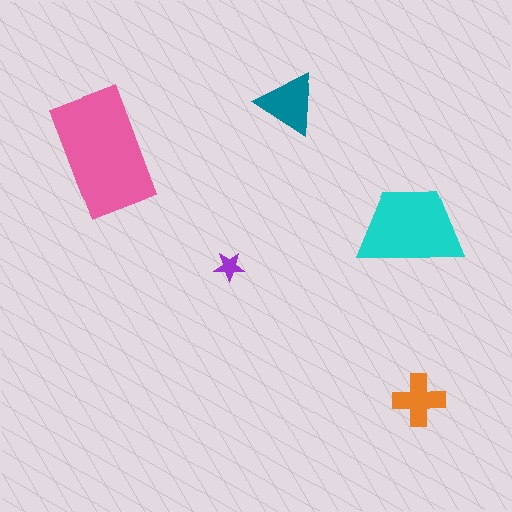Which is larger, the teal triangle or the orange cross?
The teal triangle.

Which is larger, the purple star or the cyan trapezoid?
The cyan trapezoid.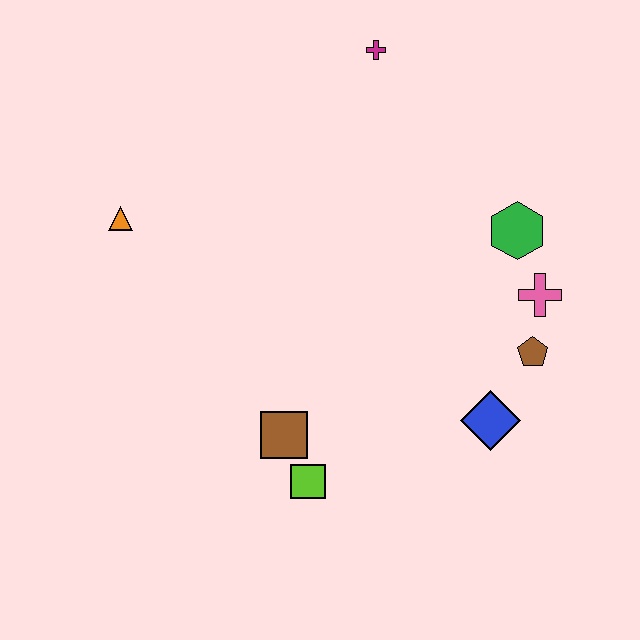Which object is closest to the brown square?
The lime square is closest to the brown square.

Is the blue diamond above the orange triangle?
No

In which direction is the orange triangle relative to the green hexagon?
The orange triangle is to the left of the green hexagon.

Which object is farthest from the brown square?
The magenta cross is farthest from the brown square.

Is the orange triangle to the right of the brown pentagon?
No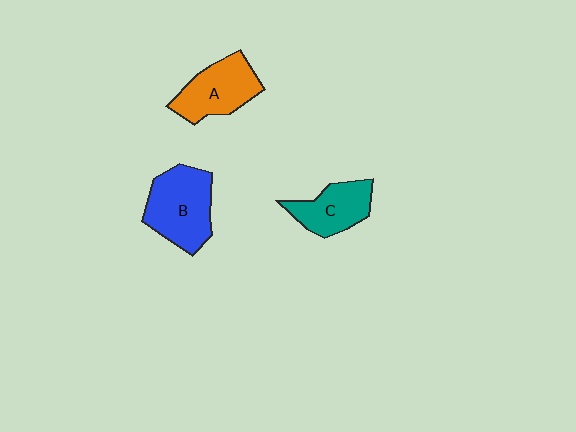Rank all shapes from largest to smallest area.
From largest to smallest: B (blue), A (orange), C (teal).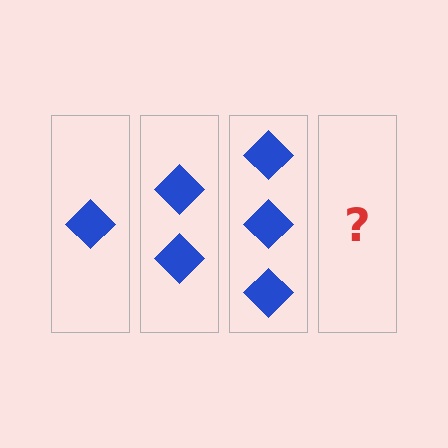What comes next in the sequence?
The next element should be 4 diamonds.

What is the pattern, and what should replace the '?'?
The pattern is that each step adds one more diamond. The '?' should be 4 diamonds.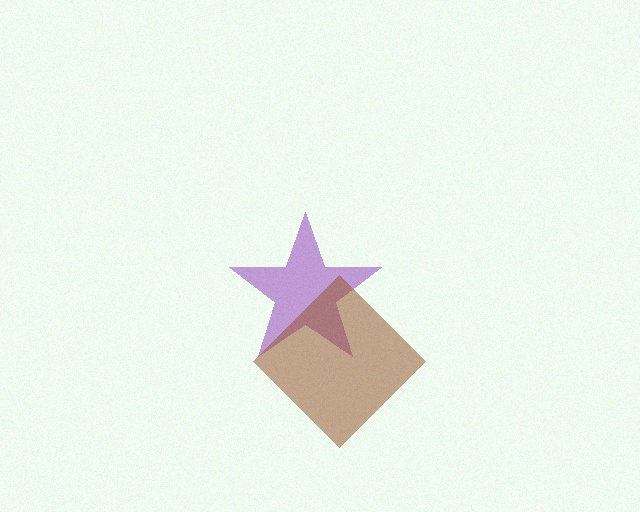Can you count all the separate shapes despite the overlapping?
Yes, there are 2 separate shapes.